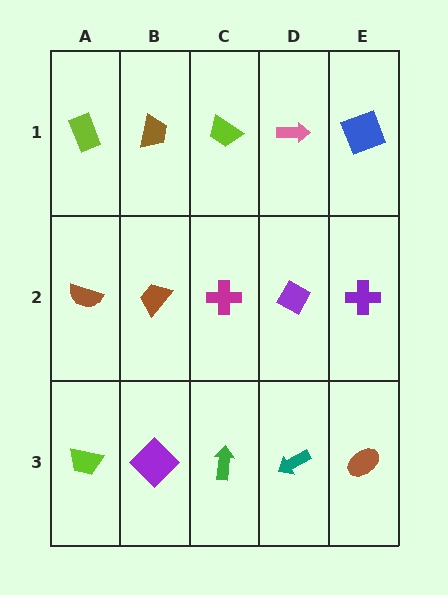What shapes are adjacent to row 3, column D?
A purple diamond (row 2, column D), a green arrow (row 3, column C), a brown ellipse (row 3, column E).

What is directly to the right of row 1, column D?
A blue square.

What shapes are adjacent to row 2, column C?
A lime trapezoid (row 1, column C), a green arrow (row 3, column C), a brown trapezoid (row 2, column B), a purple diamond (row 2, column D).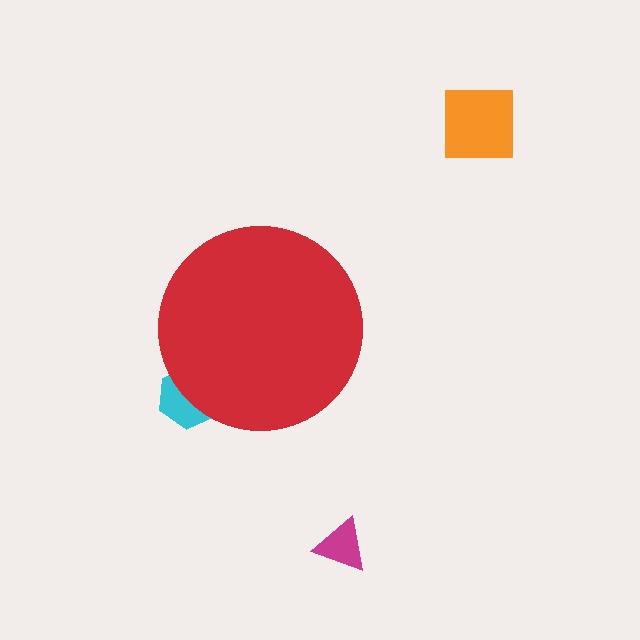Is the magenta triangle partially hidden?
No, the magenta triangle is fully visible.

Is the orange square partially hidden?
No, the orange square is fully visible.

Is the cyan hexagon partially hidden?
Yes, the cyan hexagon is partially hidden behind the red circle.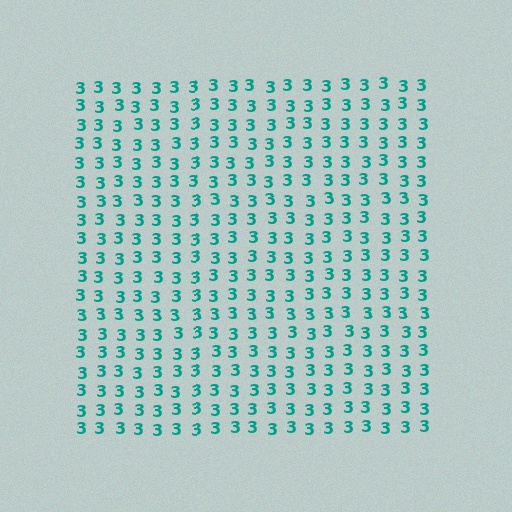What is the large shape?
The large shape is a square.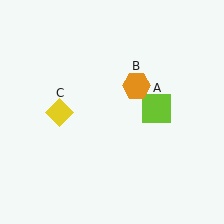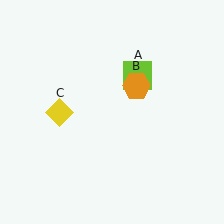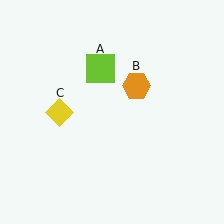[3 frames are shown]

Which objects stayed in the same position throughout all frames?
Orange hexagon (object B) and yellow diamond (object C) remained stationary.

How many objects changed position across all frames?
1 object changed position: lime square (object A).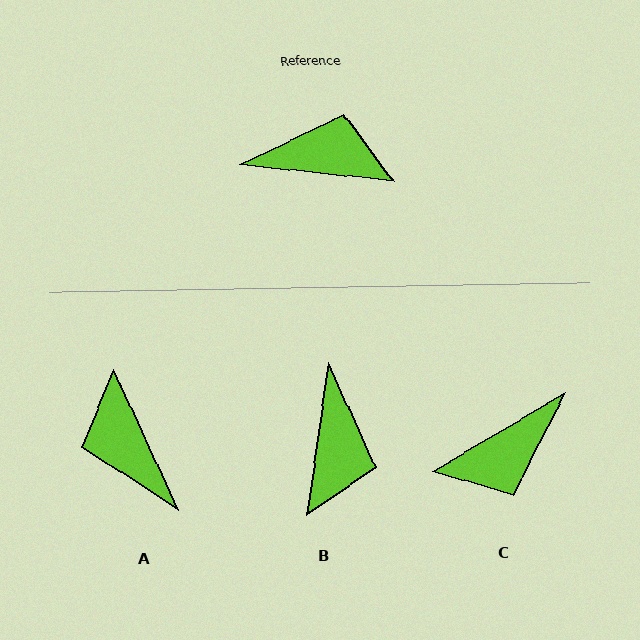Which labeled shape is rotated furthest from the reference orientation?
C, about 143 degrees away.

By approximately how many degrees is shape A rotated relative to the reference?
Approximately 121 degrees counter-clockwise.